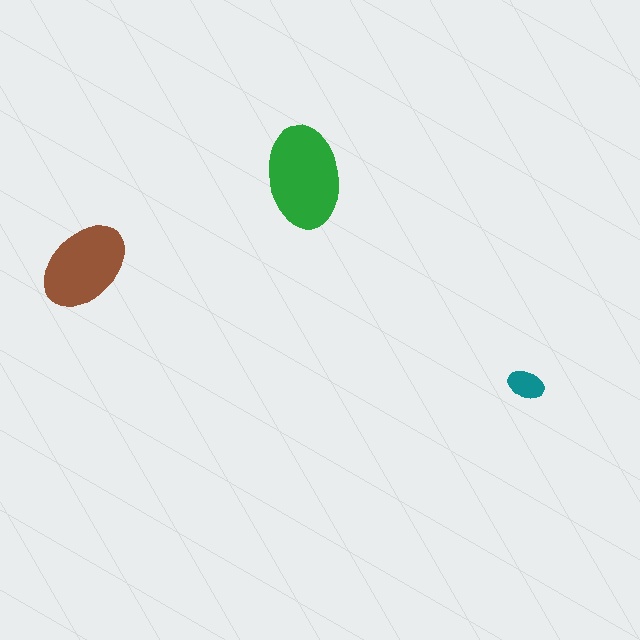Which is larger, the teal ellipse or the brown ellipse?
The brown one.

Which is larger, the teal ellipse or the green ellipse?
The green one.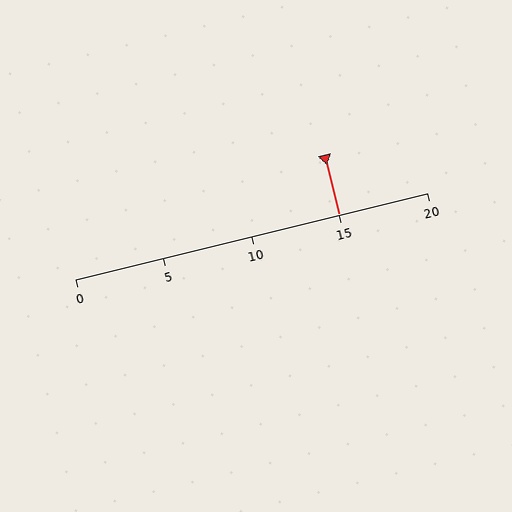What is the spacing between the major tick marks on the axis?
The major ticks are spaced 5 apart.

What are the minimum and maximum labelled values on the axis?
The axis runs from 0 to 20.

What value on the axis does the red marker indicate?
The marker indicates approximately 15.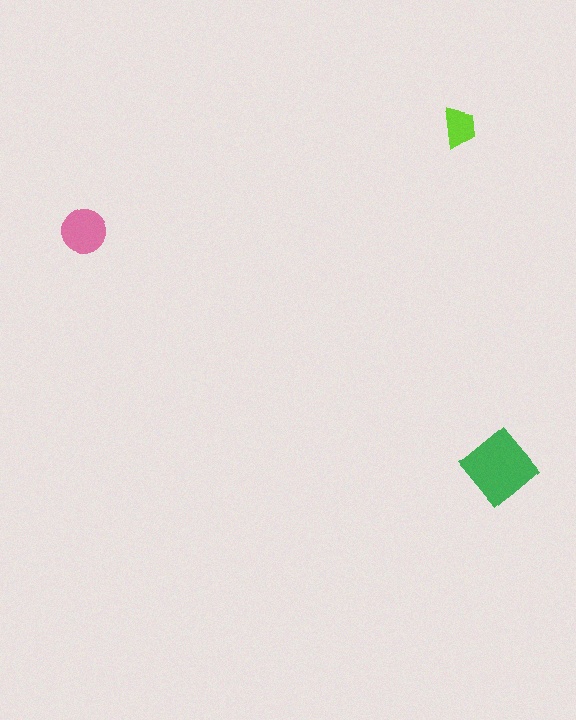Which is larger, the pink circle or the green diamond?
The green diamond.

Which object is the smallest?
The lime trapezoid.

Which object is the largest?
The green diamond.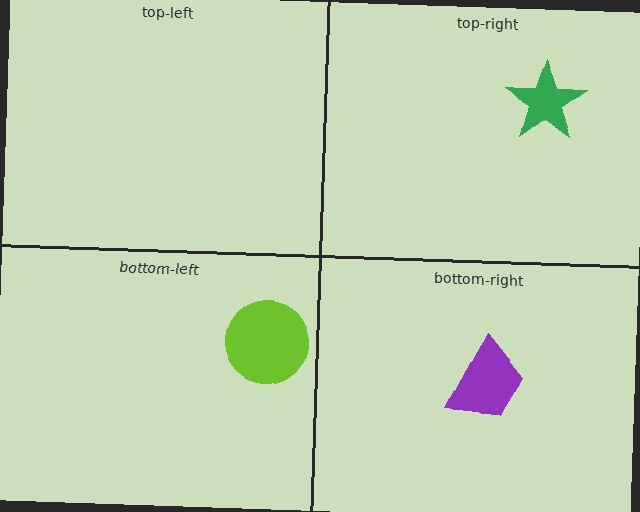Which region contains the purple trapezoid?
The bottom-right region.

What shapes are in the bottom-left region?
The lime circle.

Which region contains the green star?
The top-right region.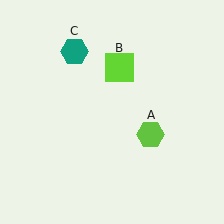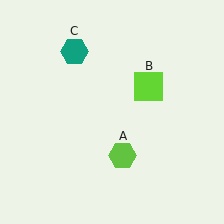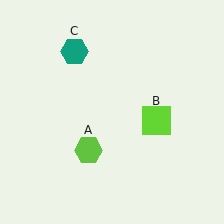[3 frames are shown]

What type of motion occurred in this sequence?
The lime hexagon (object A), lime square (object B) rotated clockwise around the center of the scene.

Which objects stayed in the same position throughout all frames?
Teal hexagon (object C) remained stationary.